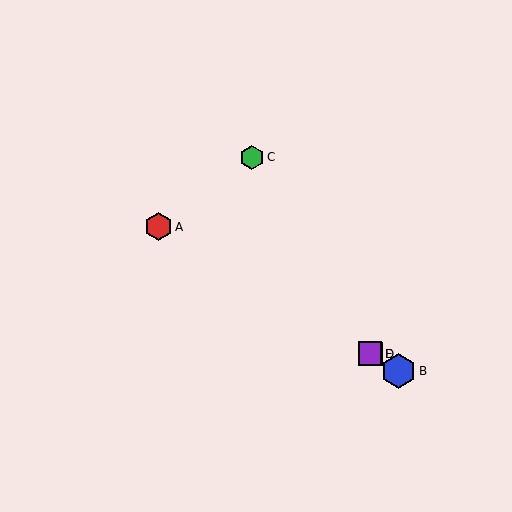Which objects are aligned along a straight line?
Objects A, B, D, E are aligned along a straight line.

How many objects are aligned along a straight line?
4 objects (A, B, D, E) are aligned along a straight line.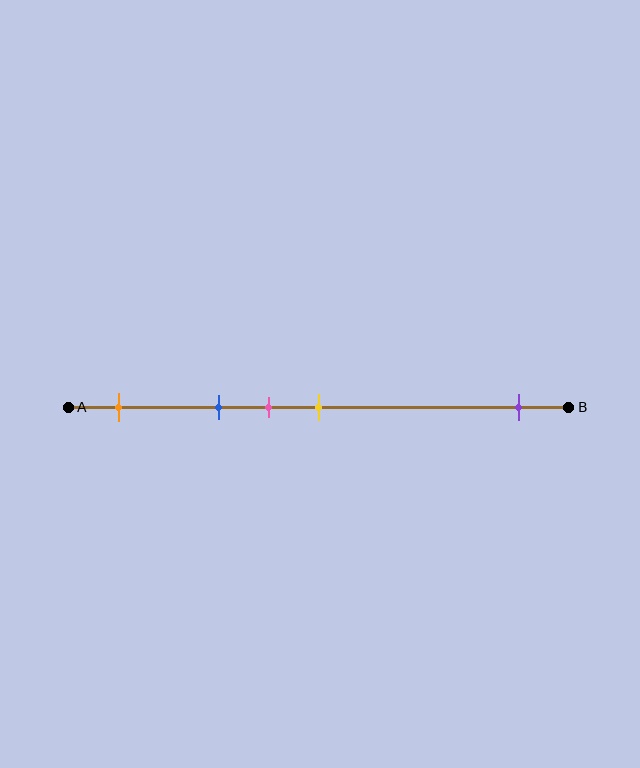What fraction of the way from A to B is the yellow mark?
The yellow mark is approximately 50% (0.5) of the way from A to B.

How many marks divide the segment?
There are 5 marks dividing the segment.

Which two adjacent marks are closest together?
The pink and yellow marks are the closest adjacent pair.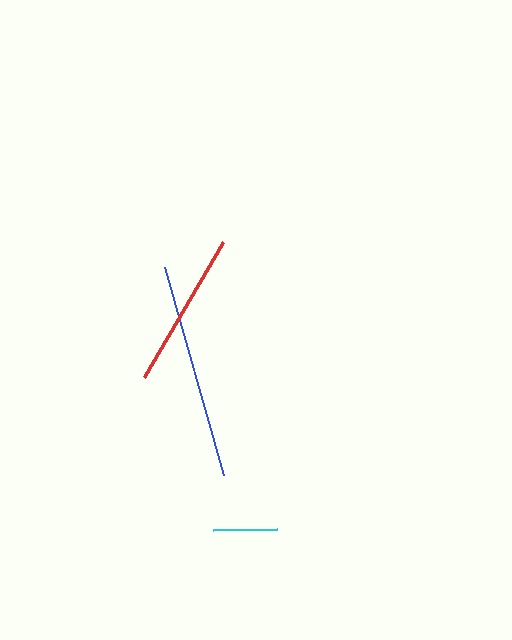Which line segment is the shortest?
The cyan line is the shortest at approximately 64 pixels.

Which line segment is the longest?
The blue line is the longest at approximately 217 pixels.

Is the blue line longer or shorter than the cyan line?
The blue line is longer than the cyan line.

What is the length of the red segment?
The red segment is approximately 156 pixels long.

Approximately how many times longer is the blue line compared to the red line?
The blue line is approximately 1.4 times the length of the red line.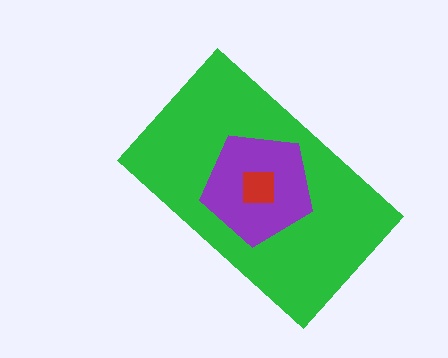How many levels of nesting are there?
3.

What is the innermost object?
The red square.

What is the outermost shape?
The green rectangle.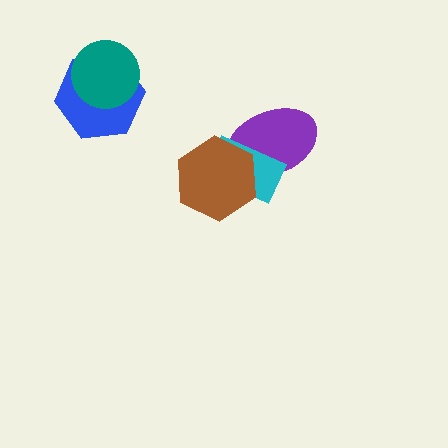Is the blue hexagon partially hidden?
Yes, it is partially covered by another shape.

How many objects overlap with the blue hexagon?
1 object overlaps with the blue hexagon.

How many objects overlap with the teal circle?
1 object overlaps with the teal circle.